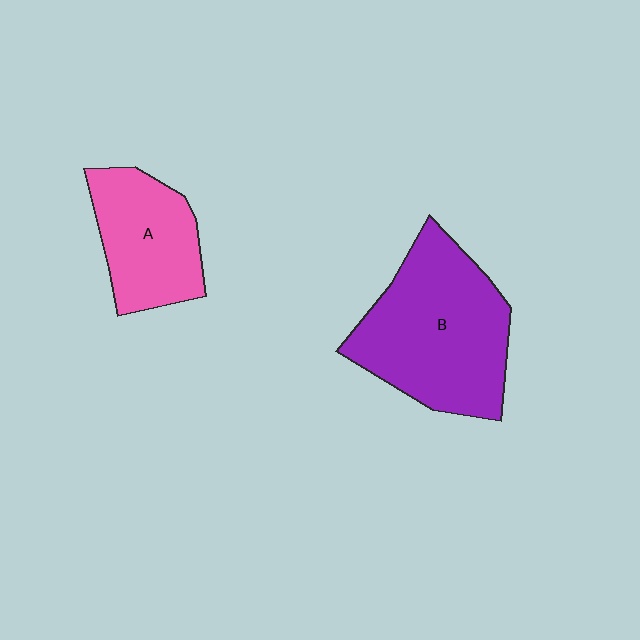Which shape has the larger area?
Shape B (purple).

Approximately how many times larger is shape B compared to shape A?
Approximately 1.6 times.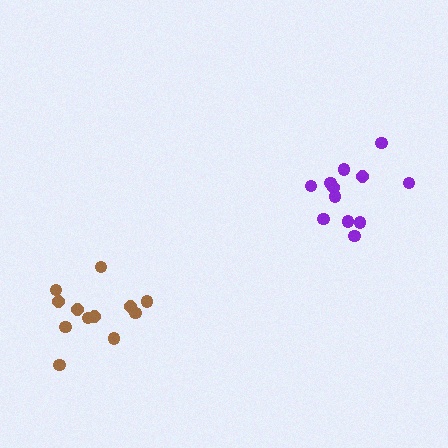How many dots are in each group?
Group 1: 12 dots, Group 2: 12 dots (24 total).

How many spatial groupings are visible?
There are 2 spatial groupings.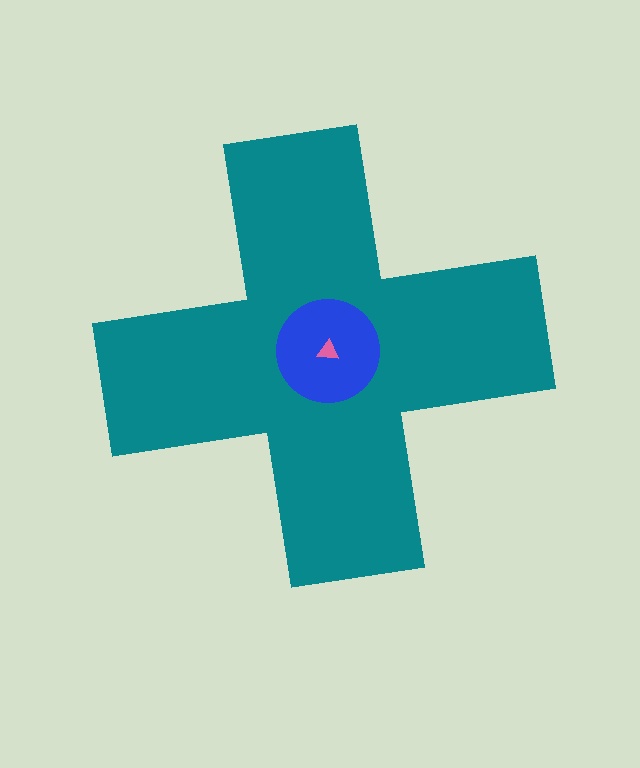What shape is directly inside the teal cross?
The blue circle.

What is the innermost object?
The pink triangle.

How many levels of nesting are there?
3.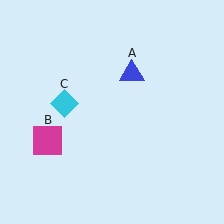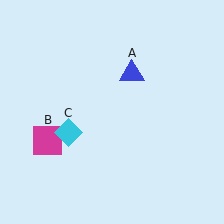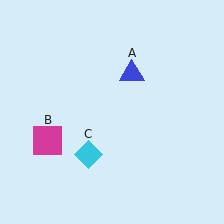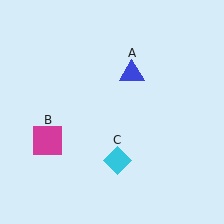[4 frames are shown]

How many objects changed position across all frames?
1 object changed position: cyan diamond (object C).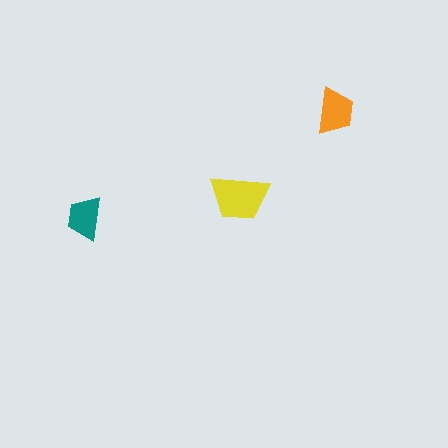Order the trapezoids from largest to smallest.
the yellow one, the orange one, the teal one.